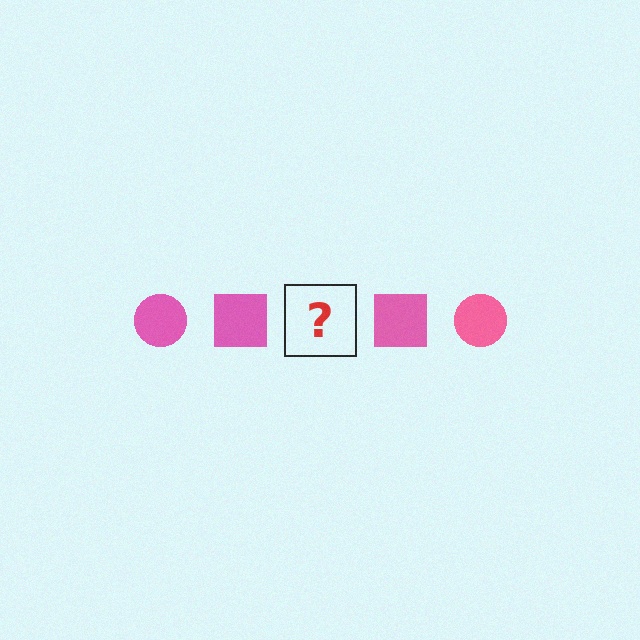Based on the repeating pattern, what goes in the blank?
The blank should be a pink circle.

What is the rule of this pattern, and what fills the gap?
The rule is that the pattern cycles through circle, square shapes in pink. The gap should be filled with a pink circle.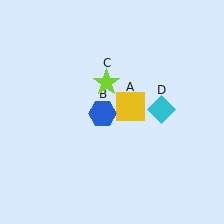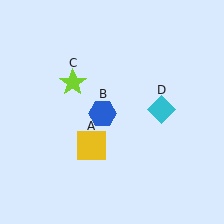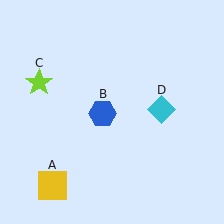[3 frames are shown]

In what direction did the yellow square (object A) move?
The yellow square (object A) moved down and to the left.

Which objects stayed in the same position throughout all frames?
Blue hexagon (object B) and cyan diamond (object D) remained stationary.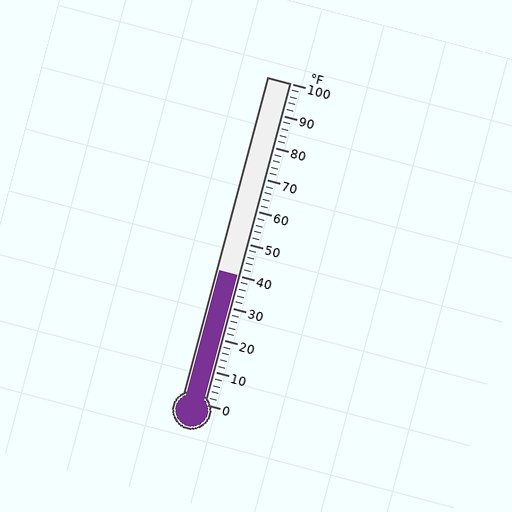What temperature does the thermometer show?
The thermometer shows approximately 40°F.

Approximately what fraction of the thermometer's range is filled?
The thermometer is filled to approximately 40% of its range.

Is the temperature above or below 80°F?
The temperature is below 80°F.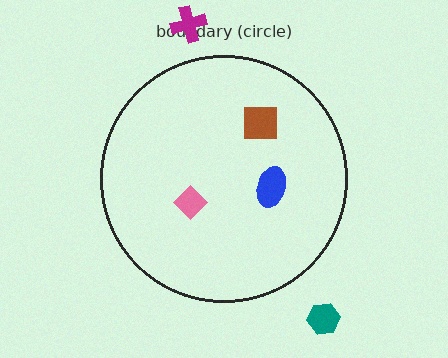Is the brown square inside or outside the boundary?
Inside.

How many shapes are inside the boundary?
3 inside, 2 outside.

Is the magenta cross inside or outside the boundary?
Outside.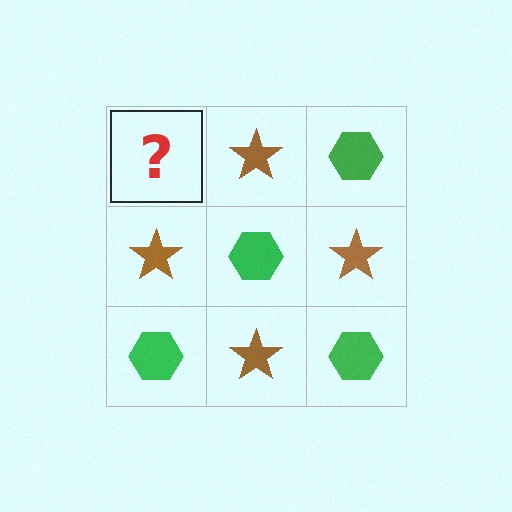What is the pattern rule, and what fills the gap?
The rule is that it alternates green hexagon and brown star in a checkerboard pattern. The gap should be filled with a green hexagon.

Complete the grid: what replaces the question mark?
The question mark should be replaced with a green hexagon.